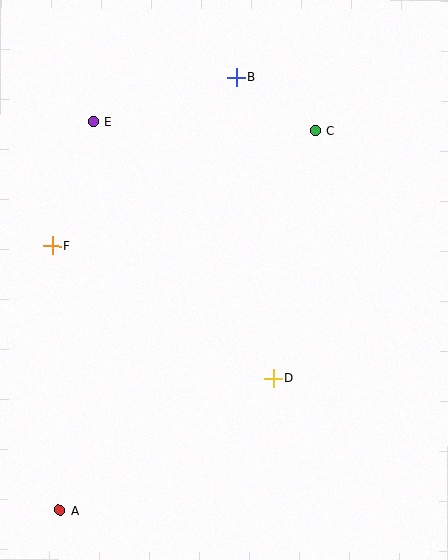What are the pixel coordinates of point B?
Point B is at (236, 77).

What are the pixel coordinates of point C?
Point C is at (316, 131).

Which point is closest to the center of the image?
Point D at (273, 379) is closest to the center.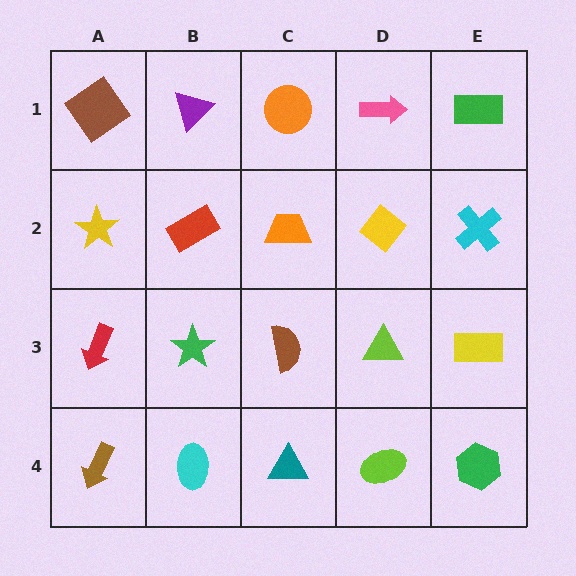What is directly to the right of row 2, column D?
A cyan cross.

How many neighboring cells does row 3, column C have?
4.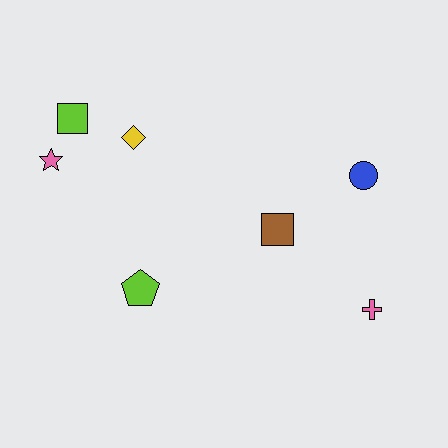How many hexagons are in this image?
There are no hexagons.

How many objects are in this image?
There are 7 objects.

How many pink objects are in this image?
There are 2 pink objects.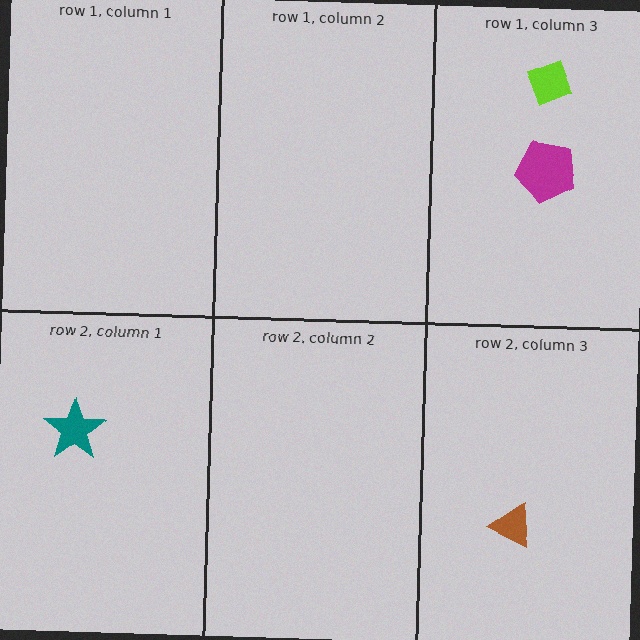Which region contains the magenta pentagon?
The row 1, column 3 region.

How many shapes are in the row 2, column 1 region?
1.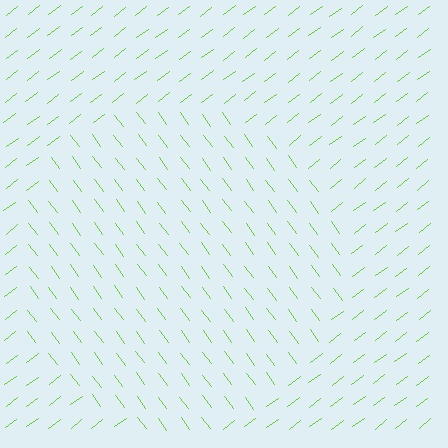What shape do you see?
I see a circle.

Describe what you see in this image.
The image is filled with small lime line segments. A circle region in the image has lines oriented differently from the surrounding lines, creating a visible texture boundary.